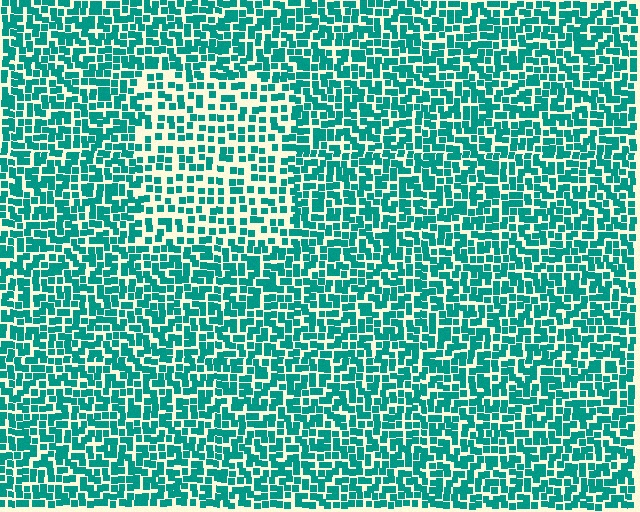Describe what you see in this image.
The image contains small teal elements arranged at two different densities. A rectangle-shaped region is visible where the elements are less densely packed than the surrounding area.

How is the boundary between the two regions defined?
The boundary is defined by a change in element density (approximately 1.7x ratio). All elements are the same color, size, and shape.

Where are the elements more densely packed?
The elements are more densely packed outside the rectangle boundary.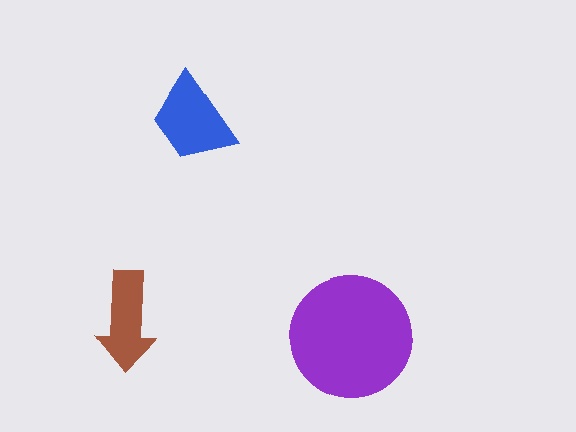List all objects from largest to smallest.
The purple circle, the blue trapezoid, the brown arrow.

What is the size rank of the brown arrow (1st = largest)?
3rd.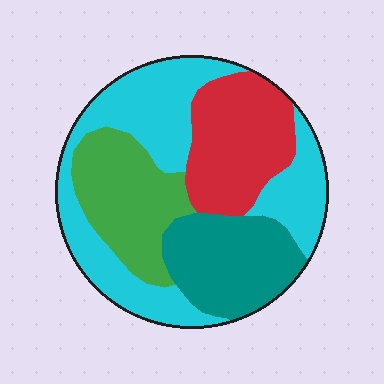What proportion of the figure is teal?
Teal covers roughly 20% of the figure.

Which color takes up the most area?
Cyan, at roughly 40%.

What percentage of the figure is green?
Green covers roughly 20% of the figure.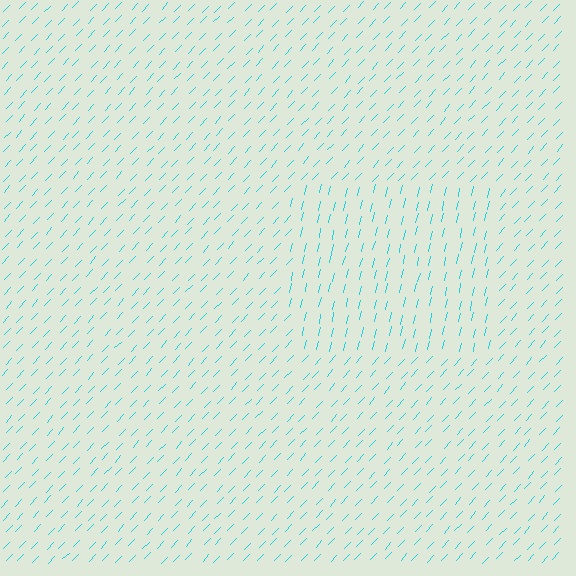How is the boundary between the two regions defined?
The boundary is defined purely by a change in line orientation (approximately 30 degrees difference). All lines are the same color and thickness.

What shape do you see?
I see a rectangle.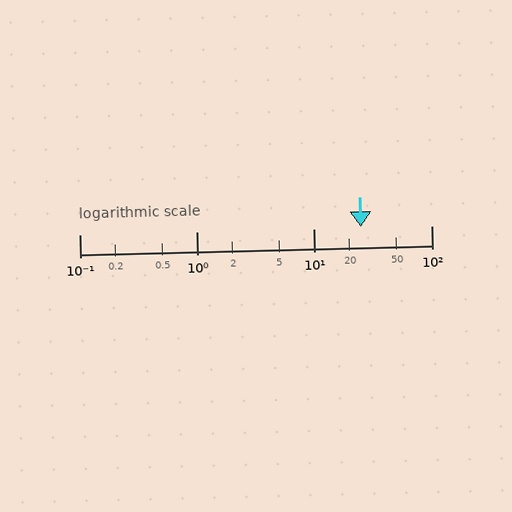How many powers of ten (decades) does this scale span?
The scale spans 3 decades, from 0.1 to 100.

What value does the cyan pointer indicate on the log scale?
The pointer indicates approximately 25.